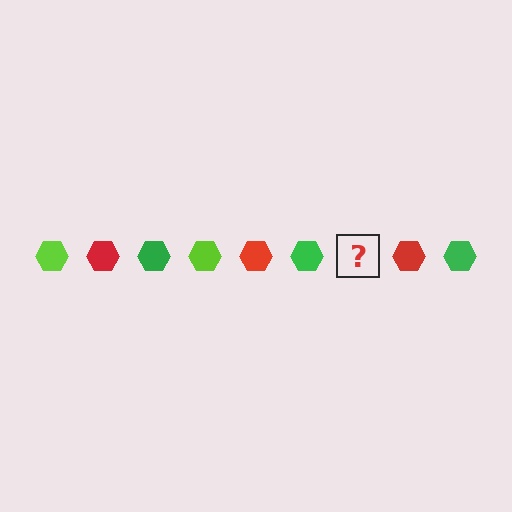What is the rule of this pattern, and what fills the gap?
The rule is that the pattern cycles through lime, red, green hexagons. The gap should be filled with a lime hexagon.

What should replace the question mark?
The question mark should be replaced with a lime hexagon.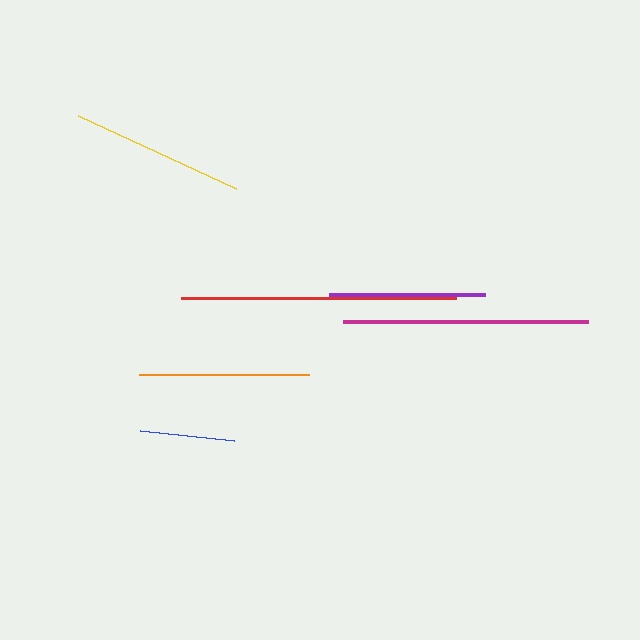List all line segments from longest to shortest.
From longest to shortest: red, magenta, yellow, orange, purple, blue.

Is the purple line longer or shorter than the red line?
The red line is longer than the purple line.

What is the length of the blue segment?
The blue segment is approximately 95 pixels long.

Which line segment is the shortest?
The blue line is the shortest at approximately 95 pixels.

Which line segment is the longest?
The red line is the longest at approximately 275 pixels.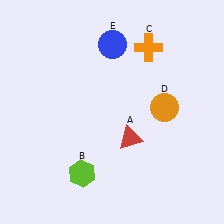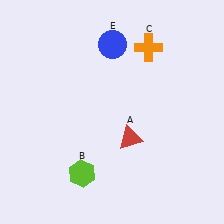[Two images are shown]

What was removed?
The orange circle (D) was removed in Image 2.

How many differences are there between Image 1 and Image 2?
There is 1 difference between the two images.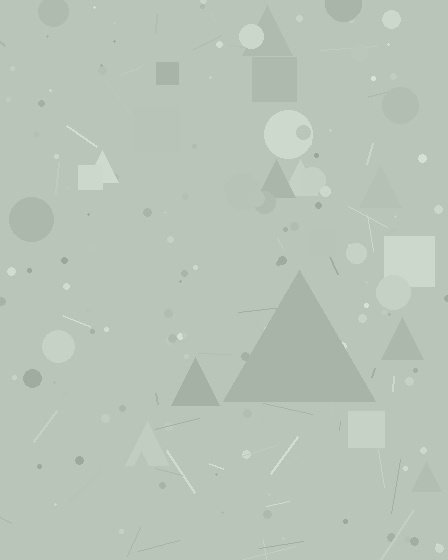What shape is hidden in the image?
A triangle is hidden in the image.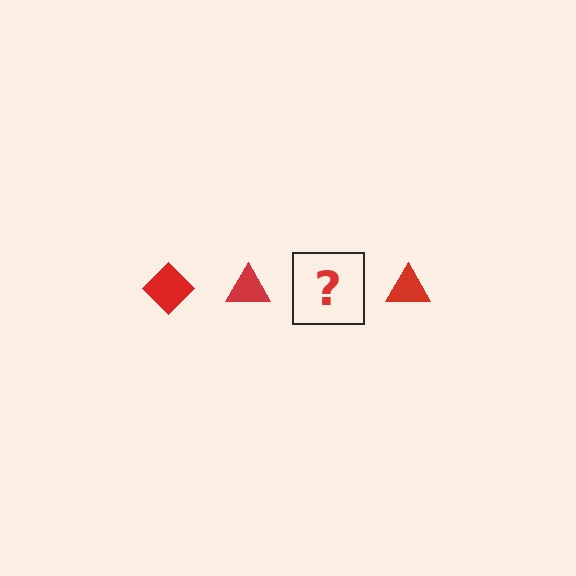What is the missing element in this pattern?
The missing element is a red diamond.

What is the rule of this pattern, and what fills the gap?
The rule is that the pattern cycles through diamond, triangle shapes in red. The gap should be filled with a red diamond.